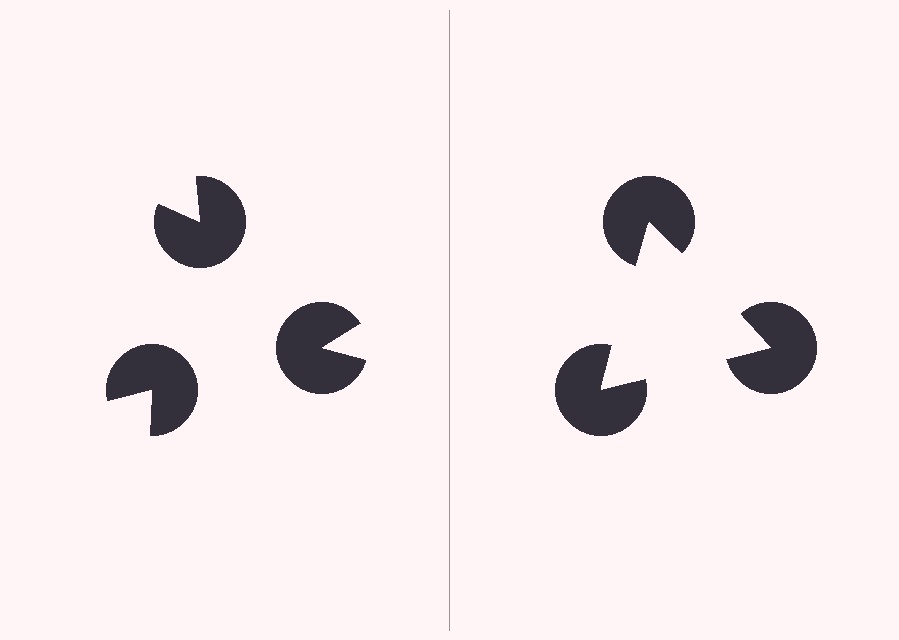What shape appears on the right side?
An illusory triangle.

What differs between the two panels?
The pac-man discs are positioned identically on both sides; only the wedge orientations differ. On the right they align to a triangle; on the left they are misaligned.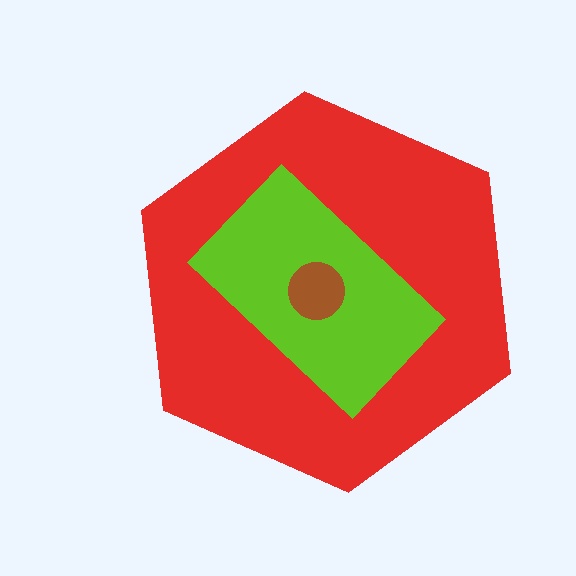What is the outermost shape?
The red hexagon.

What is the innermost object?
The brown circle.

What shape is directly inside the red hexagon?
The lime rectangle.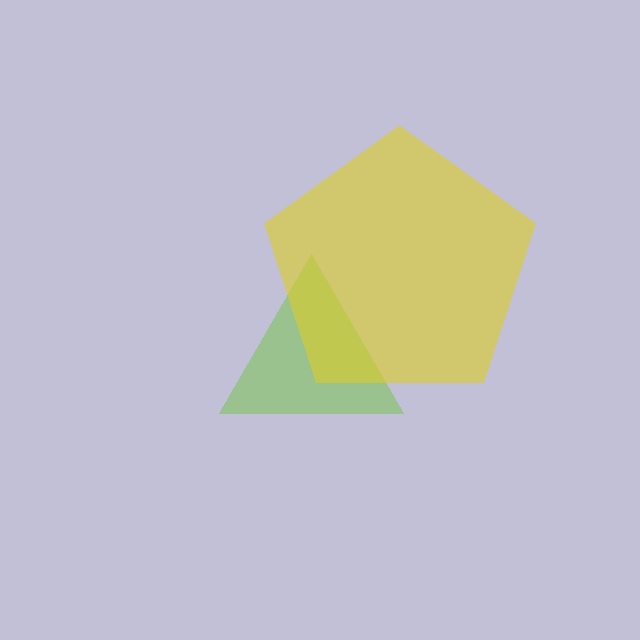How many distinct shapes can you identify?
There are 2 distinct shapes: a lime triangle, a yellow pentagon.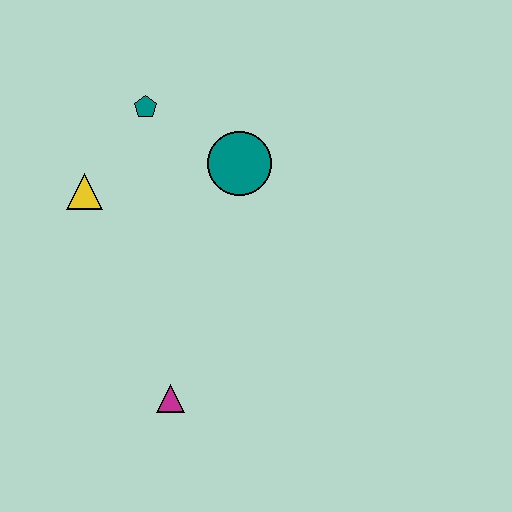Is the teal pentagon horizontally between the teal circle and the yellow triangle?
Yes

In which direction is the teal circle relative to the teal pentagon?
The teal circle is to the right of the teal pentagon.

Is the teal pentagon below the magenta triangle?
No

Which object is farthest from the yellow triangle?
The magenta triangle is farthest from the yellow triangle.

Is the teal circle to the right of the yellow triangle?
Yes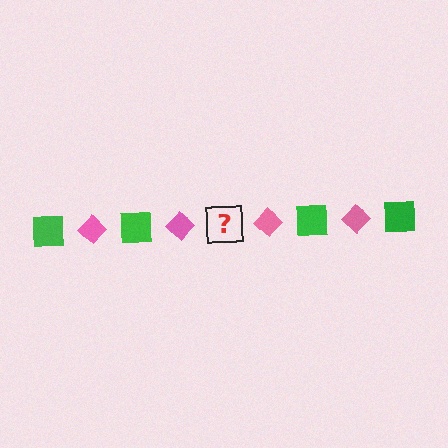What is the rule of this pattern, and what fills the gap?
The rule is that the pattern alternates between green square and pink diamond. The gap should be filled with a green square.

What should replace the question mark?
The question mark should be replaced with a green square.